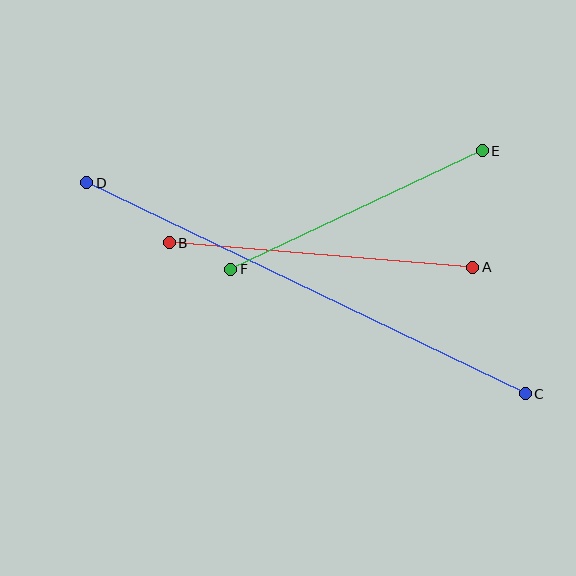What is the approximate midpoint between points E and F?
The midpoint is at approximately (357, 210) pixels.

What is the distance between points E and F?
The distance is approximately 278 pixels.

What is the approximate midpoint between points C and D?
The midpoint is at approximately (306, 288) pixels.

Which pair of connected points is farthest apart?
Points C and D are farthest apart.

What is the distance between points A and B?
The distance is approximately 304 pixels.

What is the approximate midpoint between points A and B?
The midpoint is at approximately (321, 255) pixels.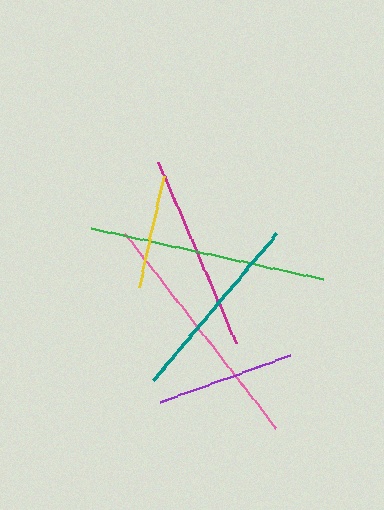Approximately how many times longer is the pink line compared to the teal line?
The pink line is approximately 1.3 times the length of the teal line.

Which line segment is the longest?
The pink line is the longest at approximately 247 pixels.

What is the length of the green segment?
The green segment is approximately 237 pixels long.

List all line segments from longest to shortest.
From longest to shortest: pink, green, magenta, teal, purple, yellow.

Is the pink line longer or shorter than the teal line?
The pink line is longer than the teal line.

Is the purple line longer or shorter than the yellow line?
The purple line is longer than the yellow line.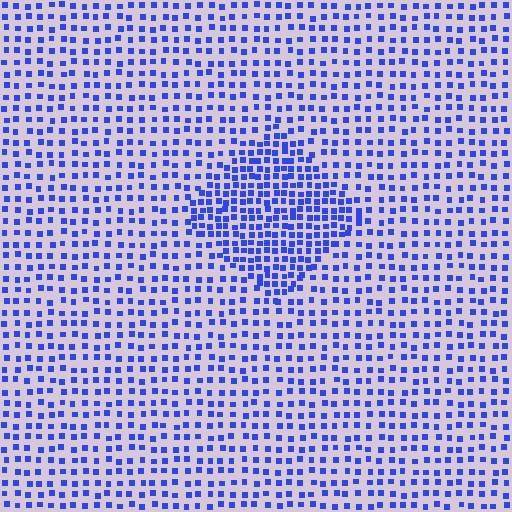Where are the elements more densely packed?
The elements are more densely packed inside the diamond boundary.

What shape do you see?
I see a diamond.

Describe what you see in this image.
The image contains small blue elements arranged at two different densities. A diamond-shaped region is visible where the elements are more densely packed than the surrounding area.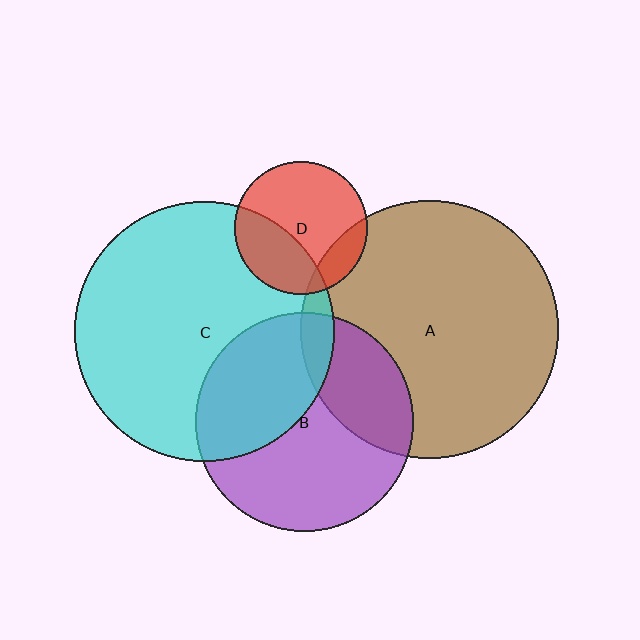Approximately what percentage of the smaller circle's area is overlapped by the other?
Approximately 15%.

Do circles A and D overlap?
Yes.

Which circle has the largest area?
Circle C (cyan).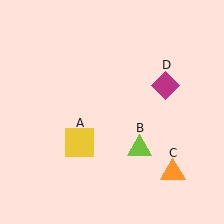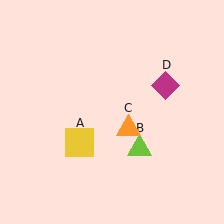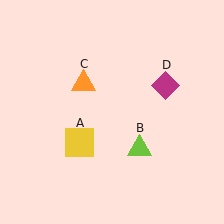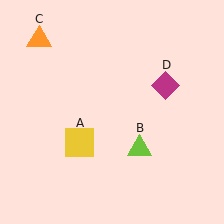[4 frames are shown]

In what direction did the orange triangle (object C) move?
The orange triangle (object C) moved up and to the left.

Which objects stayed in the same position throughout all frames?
Yellow square (object A) and lime triangle (object B) and magenta diamond (object D) remained stationary.